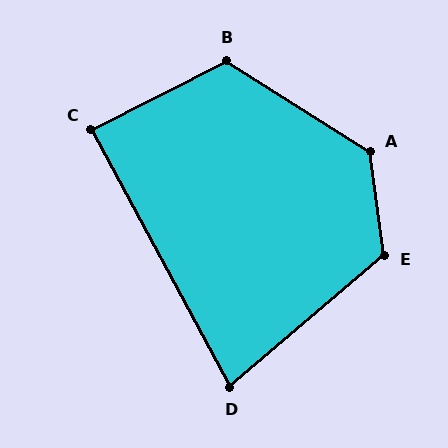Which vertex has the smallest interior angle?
D, at approximately 78 degrees.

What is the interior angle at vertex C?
Approximately 88 degrees (approximately right).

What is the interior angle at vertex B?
Approximately 121 degrees (obtuse).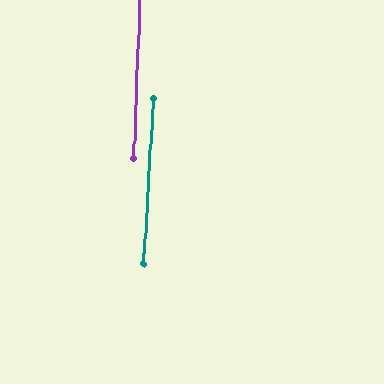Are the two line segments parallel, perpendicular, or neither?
Parallel — their directions differ by only 1.3°.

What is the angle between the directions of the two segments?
Approximately 1 degree.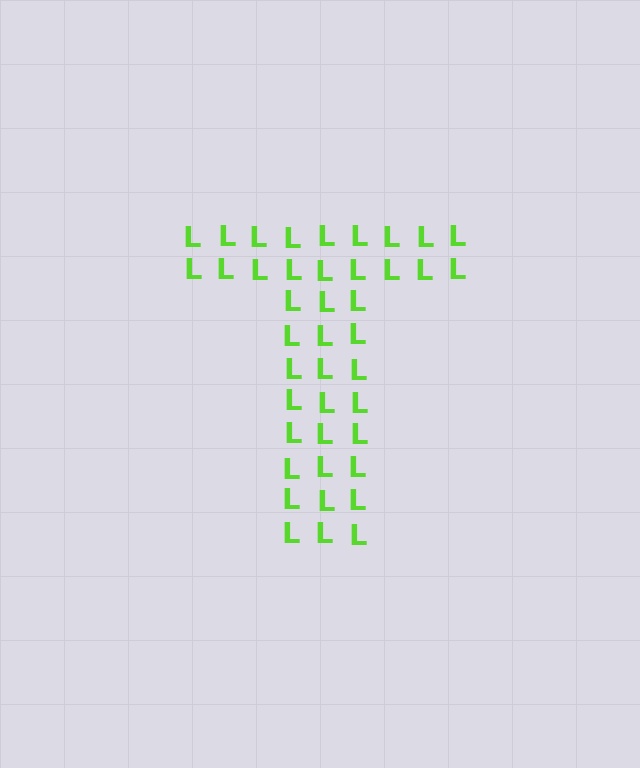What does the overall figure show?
The overall figure shows the letter T.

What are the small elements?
The small elements are letter L's.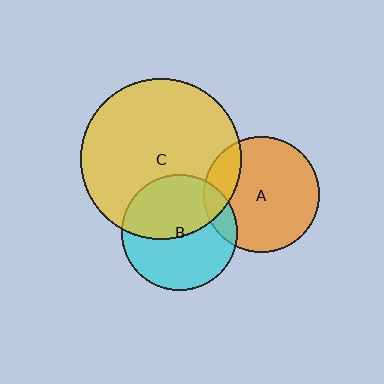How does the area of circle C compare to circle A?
Approximately 1.9 times.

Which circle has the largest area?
Circle C (yellow).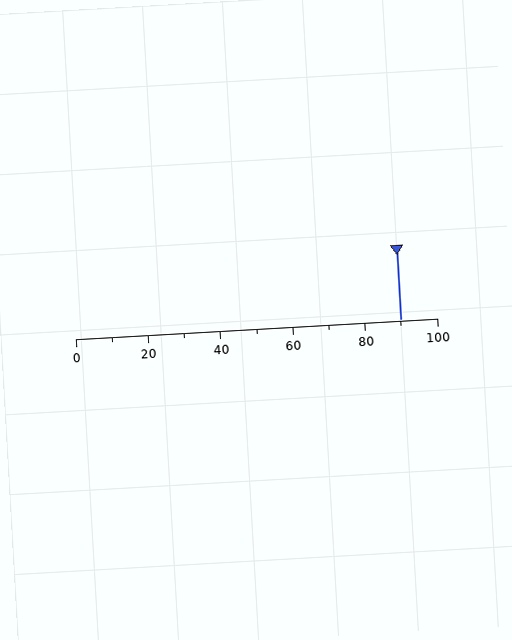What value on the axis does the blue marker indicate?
The marker indicates approximately 90.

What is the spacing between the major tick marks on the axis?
The major ticks are spaced 20 apart.